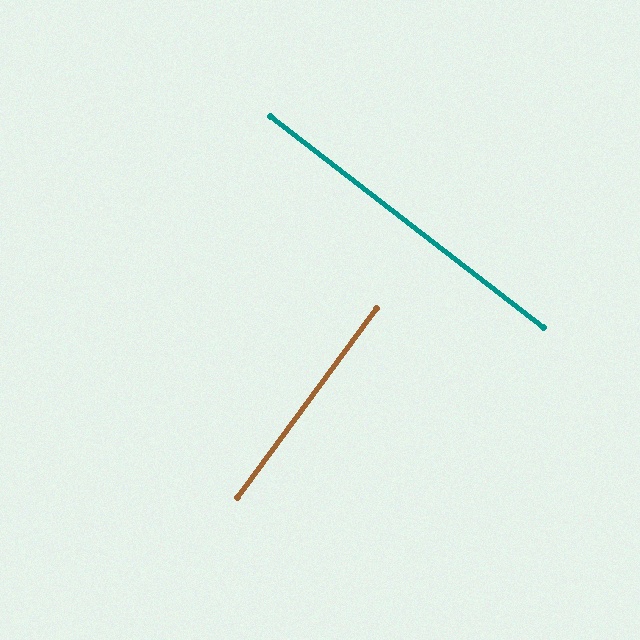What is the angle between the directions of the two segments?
Approximately 89 degrees.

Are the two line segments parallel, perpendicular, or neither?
Perpendicular — they meet at approximately 89°.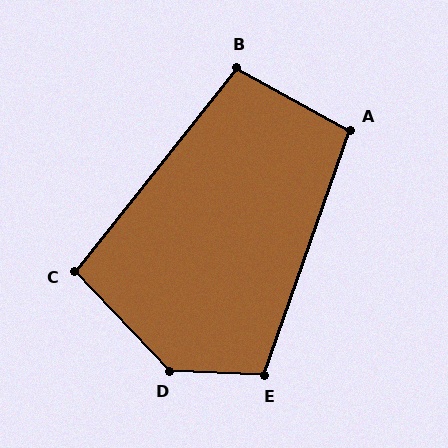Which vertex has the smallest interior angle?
C, at approximately 98 degrees.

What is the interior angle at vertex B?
Approximately 100 degrees (obtuse).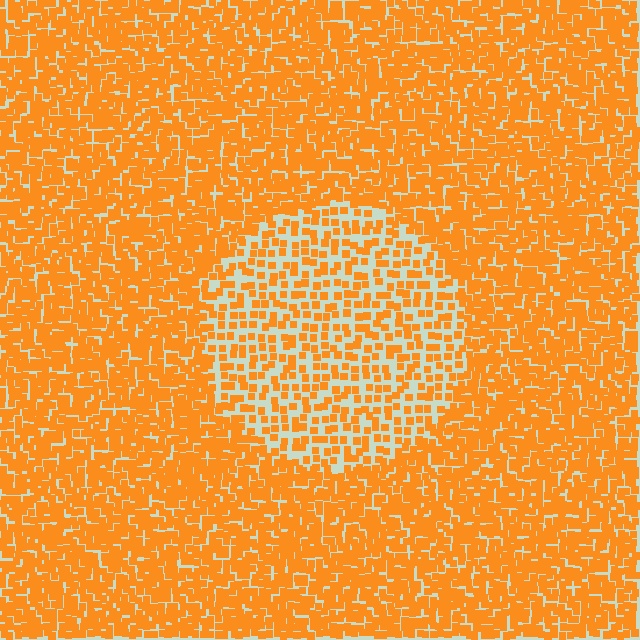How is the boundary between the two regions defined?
The boundary is defined by a change in element density (approximately 2.1x ratio). All elements are the same color, size, and shape.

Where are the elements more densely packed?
The elements are more densely packed outside the circle boundary.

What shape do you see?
I see a circle.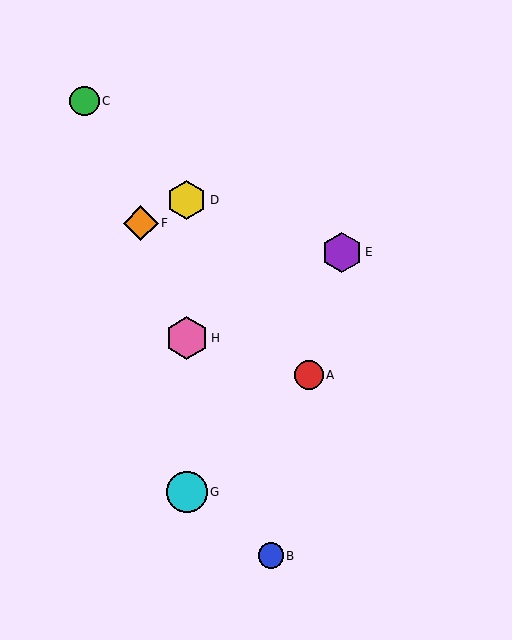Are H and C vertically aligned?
No, H is at x≈187 and C is at x≈84.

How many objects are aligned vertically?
3 objects (D, G, H) are aligned vertically.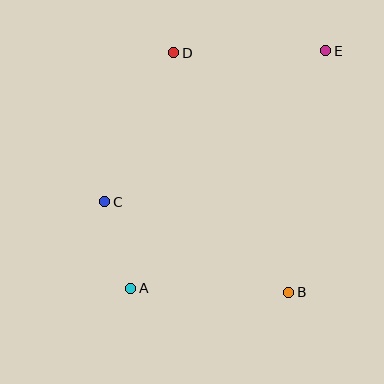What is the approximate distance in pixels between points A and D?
The distance between A and D is approximately 240 pixels.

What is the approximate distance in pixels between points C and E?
The distance between C and E is approximately 268 pixels.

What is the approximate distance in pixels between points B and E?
The distance between B and E is approximately 244 pixels.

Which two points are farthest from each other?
Points A and E are farthest from each other.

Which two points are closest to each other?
Points A and C are closest to each other.